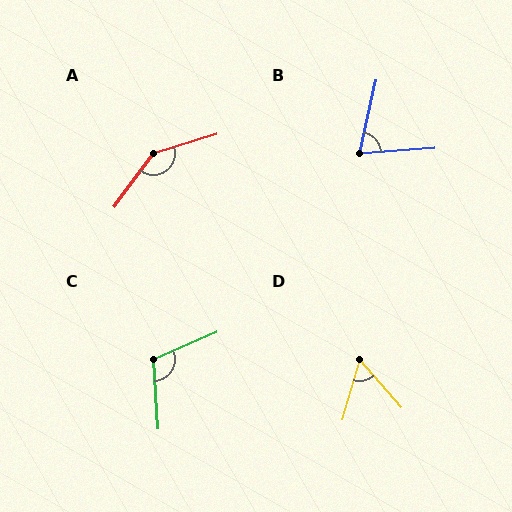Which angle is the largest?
A, at approximately 144 degrees.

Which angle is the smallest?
D, at approximately 57 degrees.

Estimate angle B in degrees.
Approximately 73 degrees.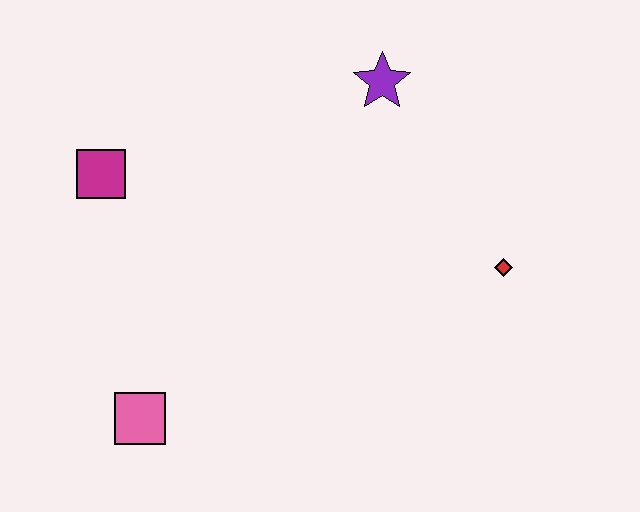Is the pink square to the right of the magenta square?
Yes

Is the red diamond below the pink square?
No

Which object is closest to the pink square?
The magenta square is closest to the pink square.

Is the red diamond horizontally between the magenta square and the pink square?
No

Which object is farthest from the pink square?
The purple star is farthest from the pink square.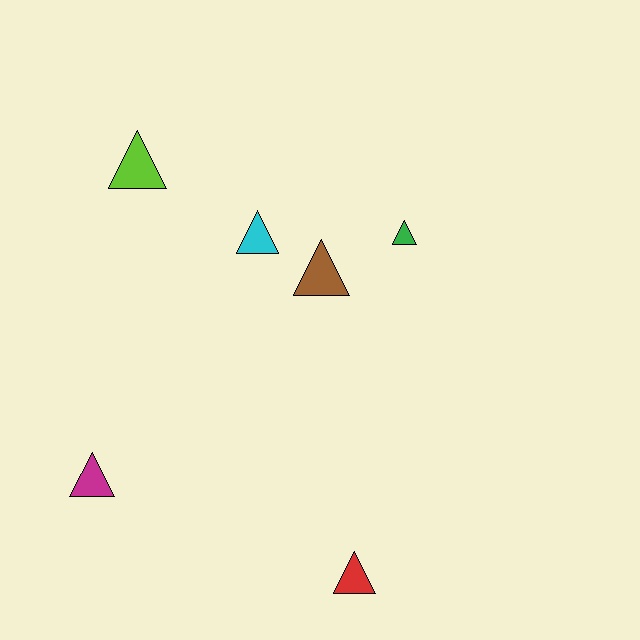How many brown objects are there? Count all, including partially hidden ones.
There is 1 brown object.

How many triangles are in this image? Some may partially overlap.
There are 6 triangles.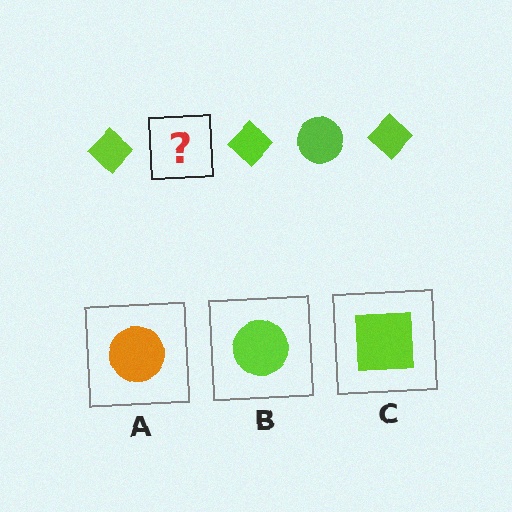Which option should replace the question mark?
Option B.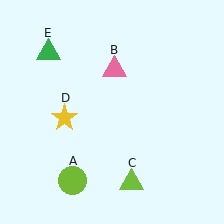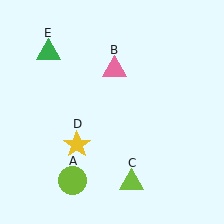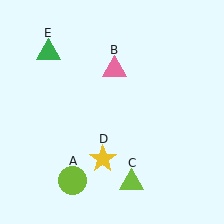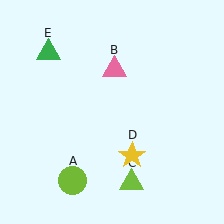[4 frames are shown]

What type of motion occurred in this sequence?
The yellow star (object D) rotated counterclockwise around the center of the scene.